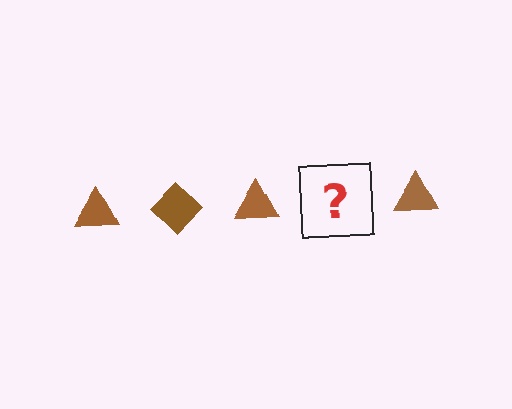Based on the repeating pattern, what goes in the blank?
The blank should be a brown diamond.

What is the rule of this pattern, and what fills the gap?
The rule is that the pattern cycles through triangle, diamond shapes in brown. The gap should be filled with a brown diamond.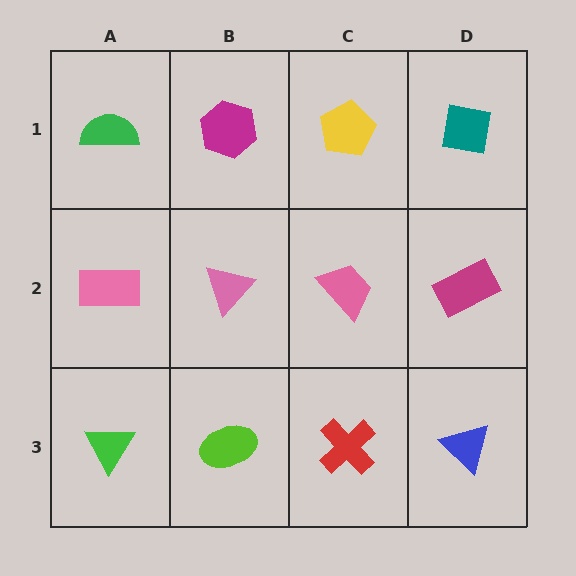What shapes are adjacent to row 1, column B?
A pink triangle (row 2, column B), a green semicircle (row 1, column A), a yellow pentagon (row 1, column C).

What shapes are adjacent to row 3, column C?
A pink trapezoid (row 2, column C), a lime ellipse (row 3, column B), a blue triangle (row 3, column D).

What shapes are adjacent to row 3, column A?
A pink rectangle (row 2, column A), a lime ellipse (row 3, column B).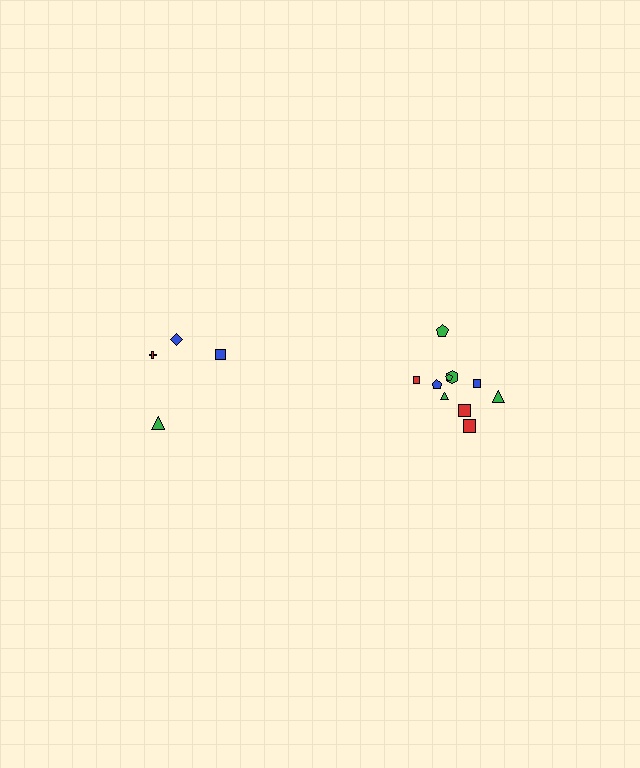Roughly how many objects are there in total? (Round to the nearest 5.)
Roughly 15 objects in total.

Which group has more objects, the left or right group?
The right group.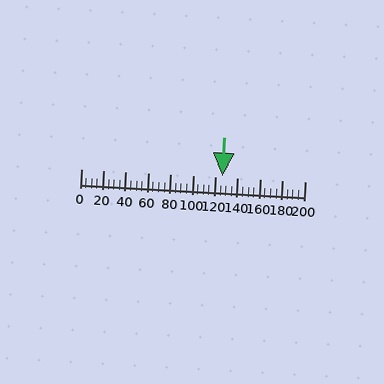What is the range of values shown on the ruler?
The ruler shows values from 0 to 200.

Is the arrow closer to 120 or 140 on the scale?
The arrow is closer to 120.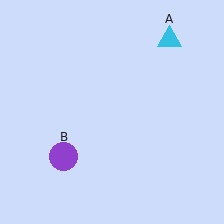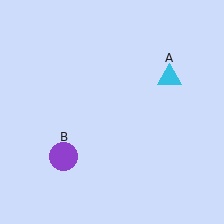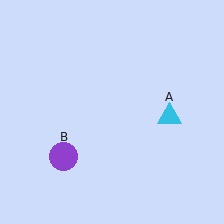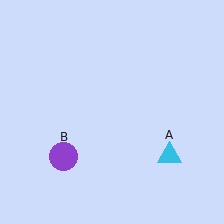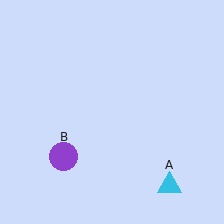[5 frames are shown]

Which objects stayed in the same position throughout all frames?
Purple circle (object B) remained stationary.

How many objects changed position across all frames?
1 object changed position: cyan triangle (object A).